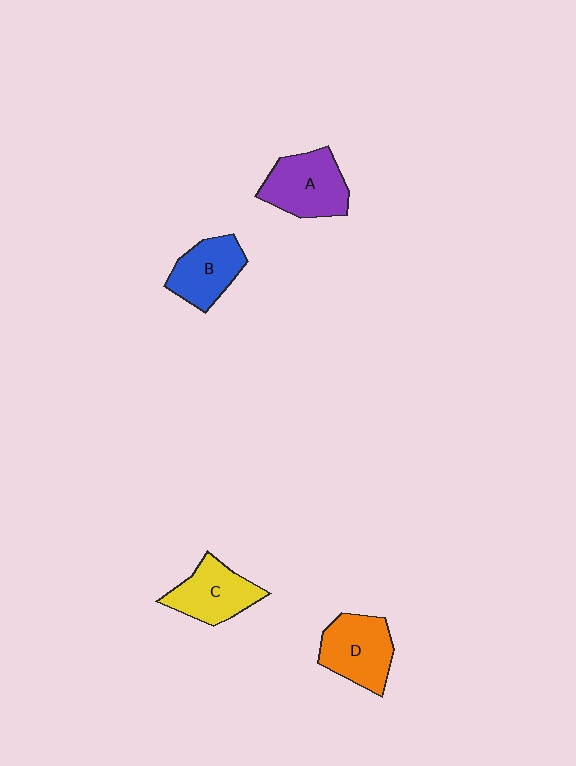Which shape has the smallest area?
Shape B (blue).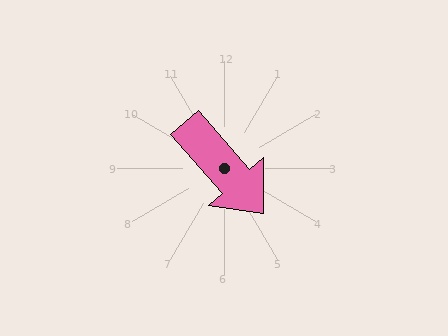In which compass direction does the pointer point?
Southeast.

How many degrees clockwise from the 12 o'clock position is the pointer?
Approximately 139 degrees.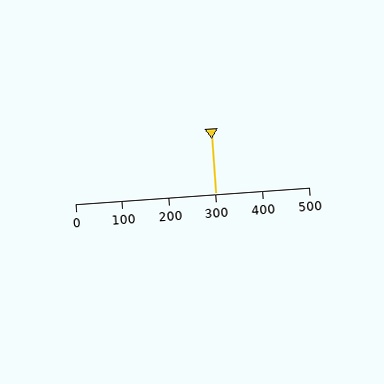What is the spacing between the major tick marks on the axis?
The major ticks are spaced 100 apart.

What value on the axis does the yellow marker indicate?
The marker indicates approximately 300.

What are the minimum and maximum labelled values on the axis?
The axis runs from 0 to 500.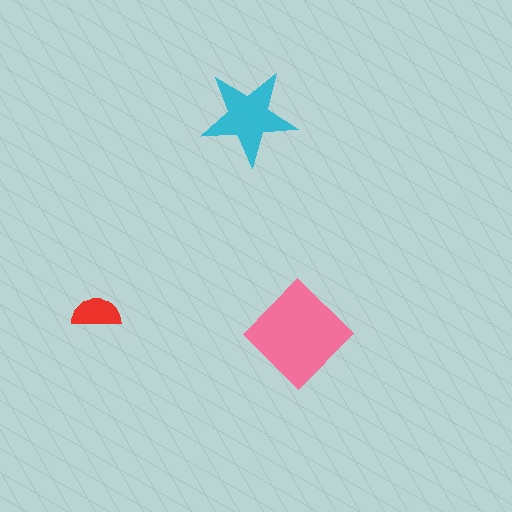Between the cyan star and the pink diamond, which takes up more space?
The pink diamond.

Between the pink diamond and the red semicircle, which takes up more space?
The pink diamond.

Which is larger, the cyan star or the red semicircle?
The cyan star.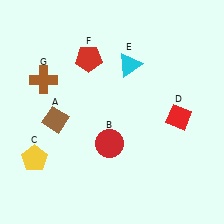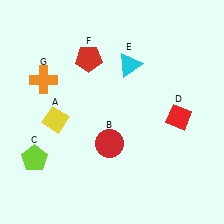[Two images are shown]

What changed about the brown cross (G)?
In Image 1, G is brown. In Image 2, it changed to orange.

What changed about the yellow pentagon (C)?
In Image 1, C is yellow. In Image 2, it changed to lime.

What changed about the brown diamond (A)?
In Image 1, A is brown. In Image 2, it changed to yellow.